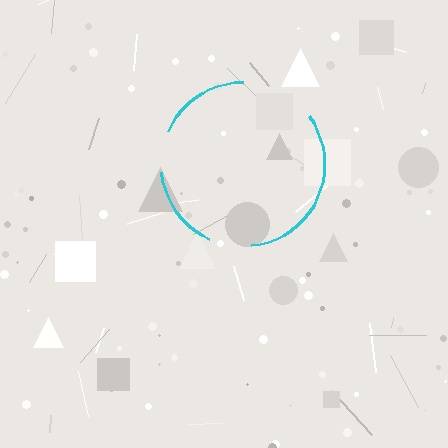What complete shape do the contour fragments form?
The contour fragments form a circle.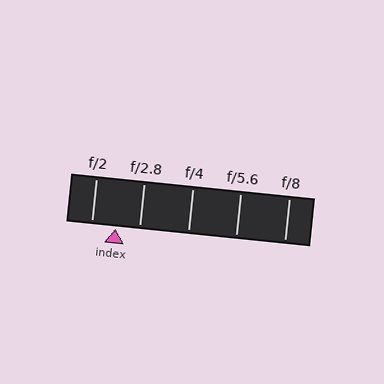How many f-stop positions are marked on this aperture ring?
There are 5 f-stop positions marked.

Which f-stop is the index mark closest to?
The index mark is closest to f/2.8.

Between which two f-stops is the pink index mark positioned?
The index mark is between f/2 and f/2.8.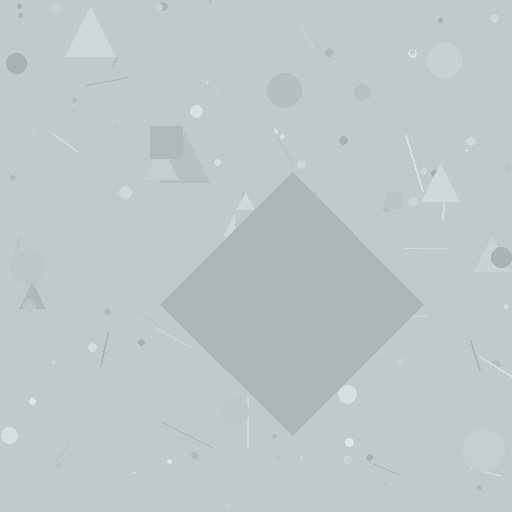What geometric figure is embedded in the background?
A diamond is embedded in the background.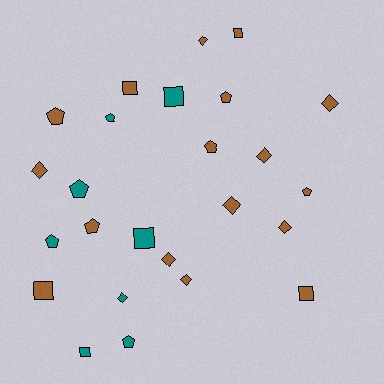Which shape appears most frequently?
Pentagon, with 9 objects.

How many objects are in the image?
There are 25 objects.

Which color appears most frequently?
Brown, with 17 objects.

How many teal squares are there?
There are 3 teal squares.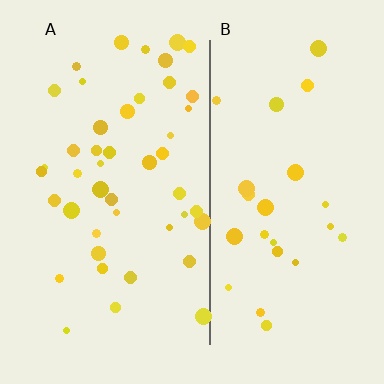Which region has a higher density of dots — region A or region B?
A (the left).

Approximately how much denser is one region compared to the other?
Approximately 1.8× — region A over region B.